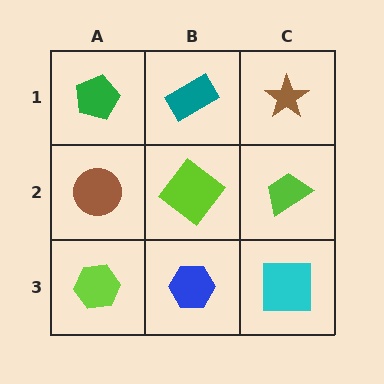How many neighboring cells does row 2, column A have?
3.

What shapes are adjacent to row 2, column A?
A green pentagon (row 1, column A), a lime hexagon (row 3, column A), a lime diamond (row 2, column B).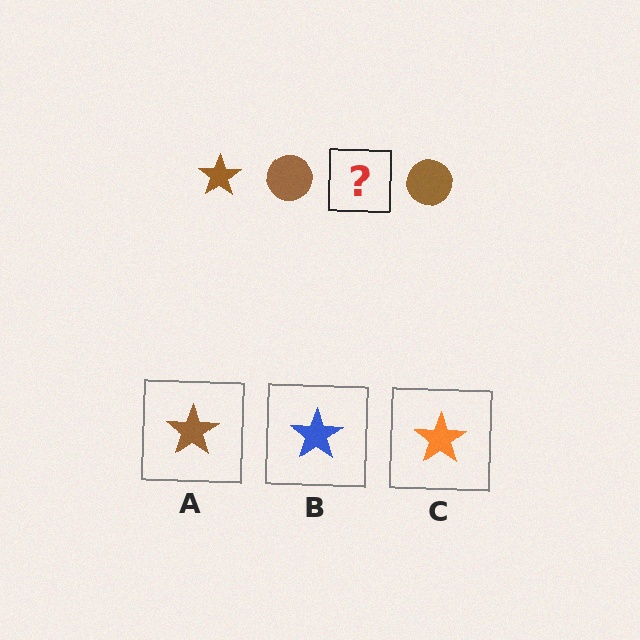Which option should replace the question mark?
Option A.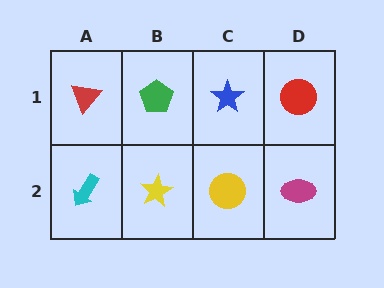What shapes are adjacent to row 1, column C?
A yellow circle (row 2, column C), a green pentagon (row 1, column B), a red circle (row 1, column D).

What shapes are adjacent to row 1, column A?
A cyan arrow (row 2, column A), a green pentagon (row 1, column B).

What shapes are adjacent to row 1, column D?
A magenta ellipse (row 2, column D), a blue star (row 1, column C).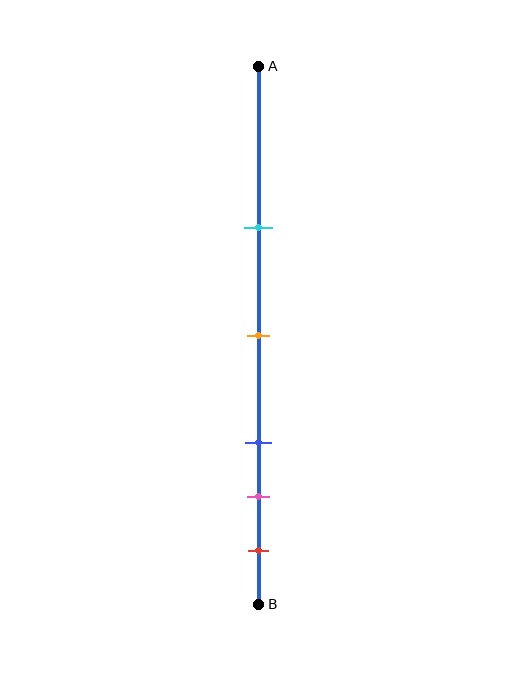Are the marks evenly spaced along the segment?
No, the marks are not evenly spaced.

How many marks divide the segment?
There are 5 marks dividing the segment.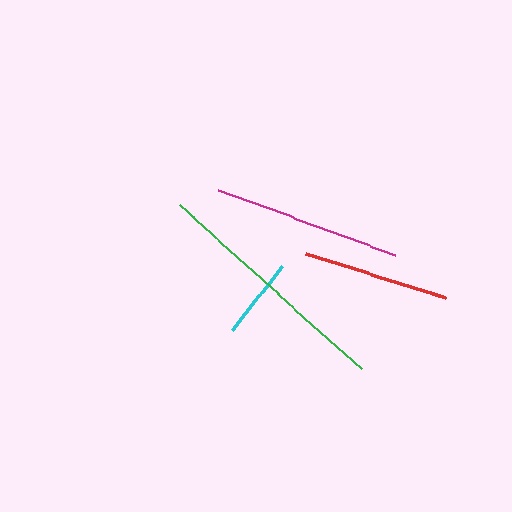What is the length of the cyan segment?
The cyan segment is approximately 80 pixels long.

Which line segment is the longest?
The green line is the longest at approximately 245 pixels.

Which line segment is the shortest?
The cyan line is the shortest at approximately 80 pixels.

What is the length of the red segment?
The red segment is approximately 148 pixels long.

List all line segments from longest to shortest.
From longest to shortest: green, magenta, red, cyan.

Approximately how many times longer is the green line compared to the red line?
The green line is approximately 1.7 times the length of the red line.